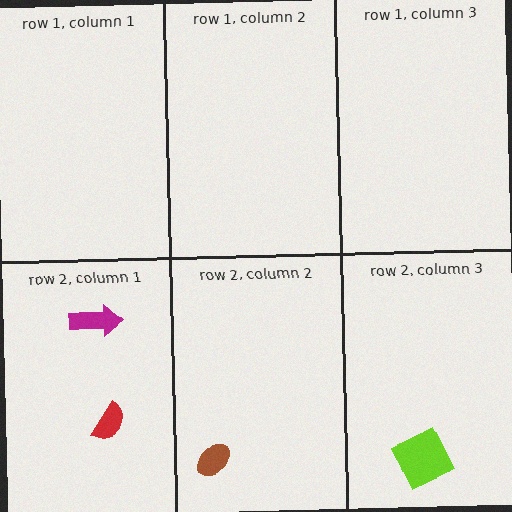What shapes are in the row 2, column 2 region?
The brown ellipse.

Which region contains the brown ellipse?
The row 2, column 2 region.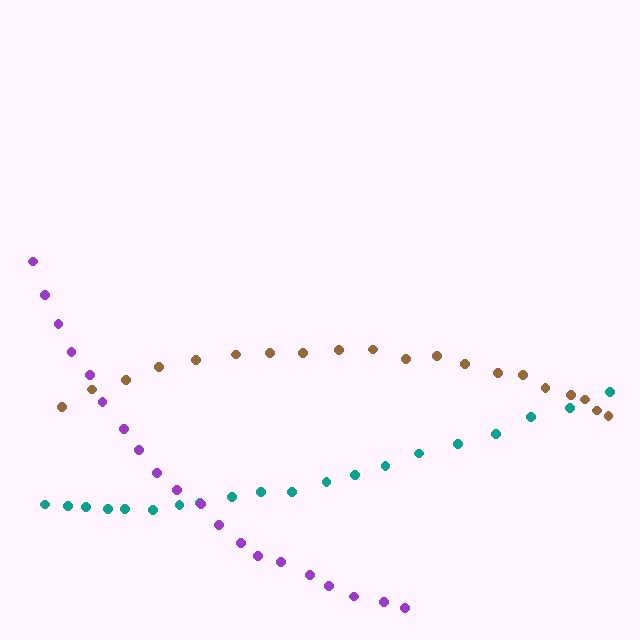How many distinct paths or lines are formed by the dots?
There are 3 distinct paths.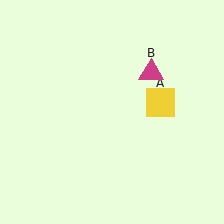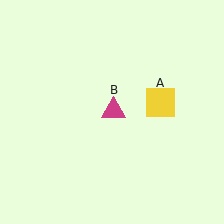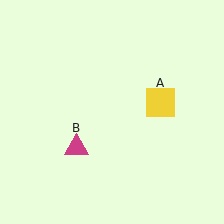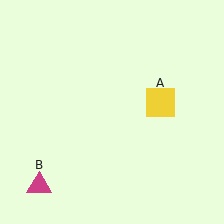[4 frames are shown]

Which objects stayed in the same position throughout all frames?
Yellow square (object A) remained stationary.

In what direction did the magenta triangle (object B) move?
The magenta triangle (object B) moved down and to the left.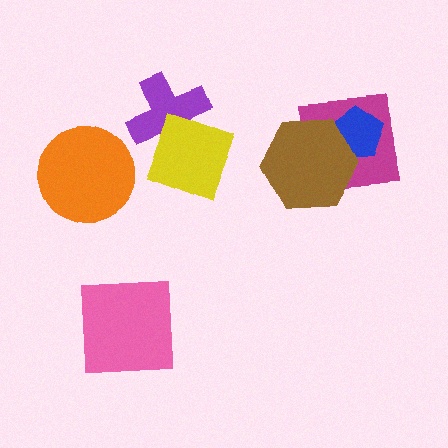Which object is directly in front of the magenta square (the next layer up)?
The blue pentagon is directly in front of the magenta square.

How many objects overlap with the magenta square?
2 objects overlap with the magenta square.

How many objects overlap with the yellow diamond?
1 object overlaps with the yellow diamond.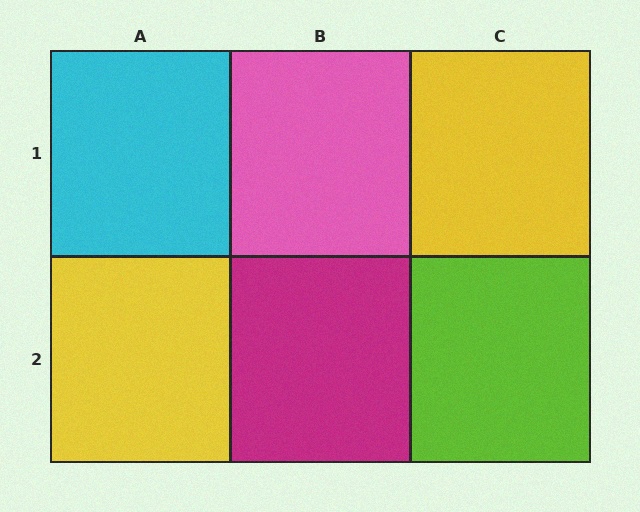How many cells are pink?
1 cell is pink.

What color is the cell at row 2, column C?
Lime.